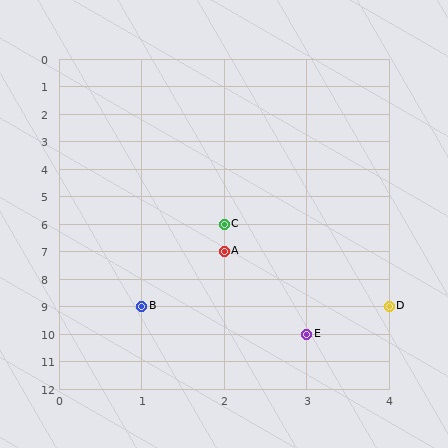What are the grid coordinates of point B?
Point B is at grid coordinates (1, 9).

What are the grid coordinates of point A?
Point A is at grid coordinates (2, 7).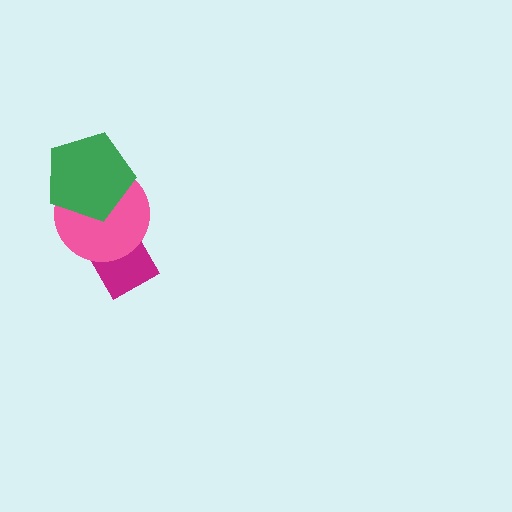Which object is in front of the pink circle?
The green pentagon is in front of the pink circle.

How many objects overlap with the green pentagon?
1 object overlaps with the green pentagon.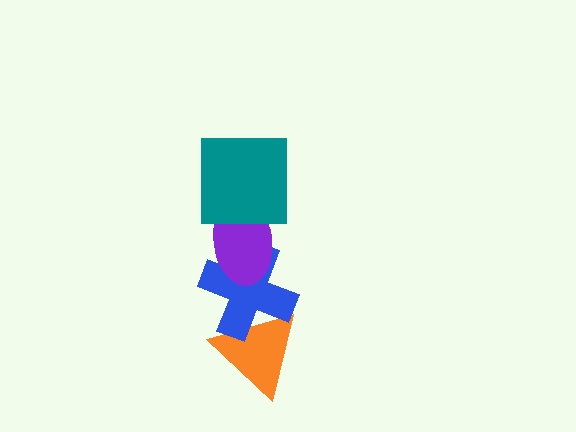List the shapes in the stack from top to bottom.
From top to bottom: the teal square, the purple ellipse, the blue cross, the orange triangle.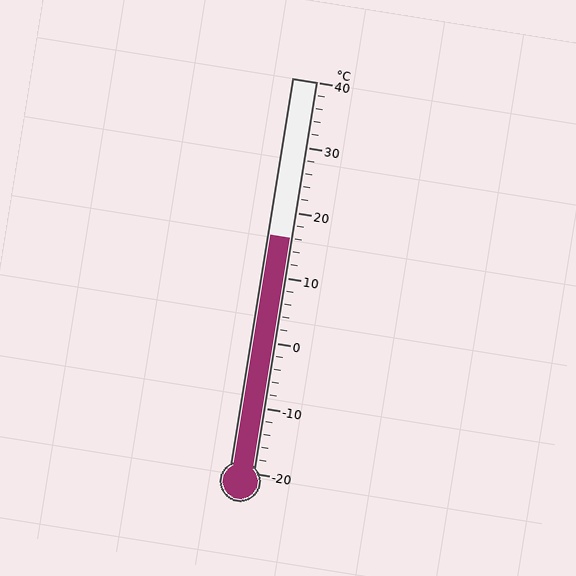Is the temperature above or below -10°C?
The temperature is above -10°C.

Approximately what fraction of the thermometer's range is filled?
The thermometer is filled to approximately 60% of its range.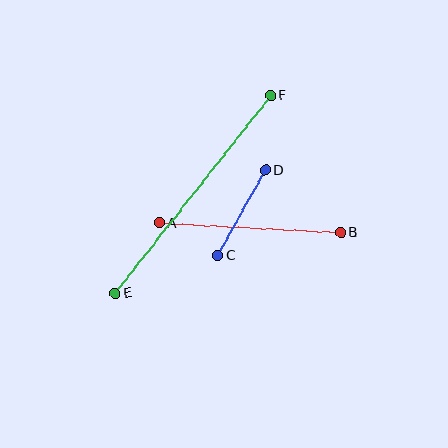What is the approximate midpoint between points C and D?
The midpoint is at approximately (242, 213) pixels.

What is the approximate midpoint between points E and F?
The midpoint is at approximately (193, 194) pixels.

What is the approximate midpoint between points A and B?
The midpoint is at approximately (250, 228) pixels.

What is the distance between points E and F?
The distance is approximately 251 pixels.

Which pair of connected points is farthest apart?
Points E and F are farthest apart.